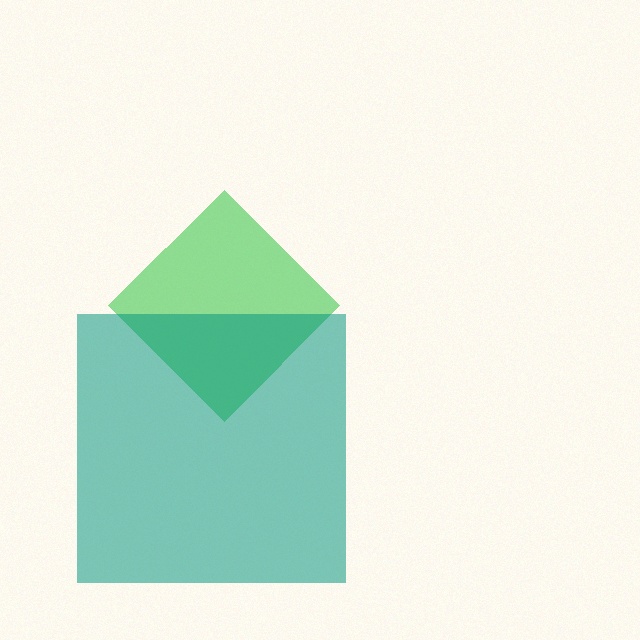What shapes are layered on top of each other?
The layered shapes are: a green diamond, a teal square.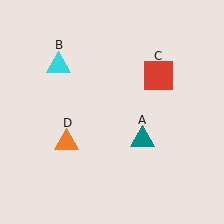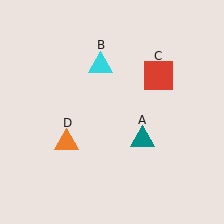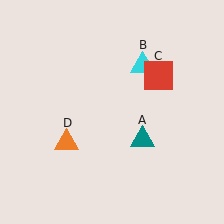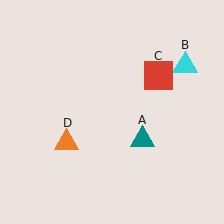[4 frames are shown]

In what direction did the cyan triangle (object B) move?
The cyan triangle (object B) moved right.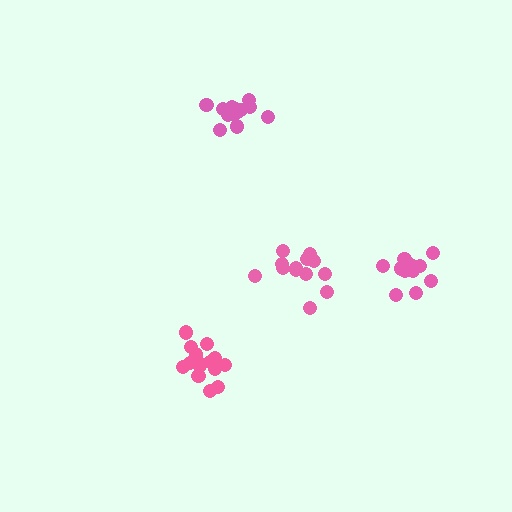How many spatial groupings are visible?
There are 4 spatial groupings.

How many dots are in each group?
Group 1: 13 dots, Group 2: 15 dots, Group 3: 13 dots, Group 4: 11 dots (52 total).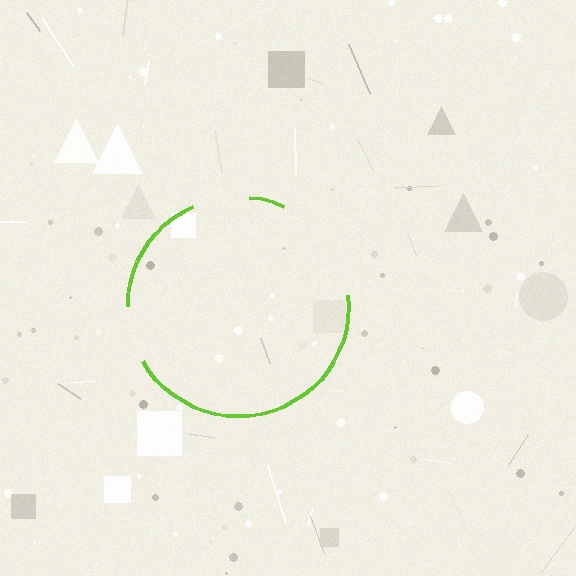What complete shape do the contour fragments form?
The contour fragments form a circle.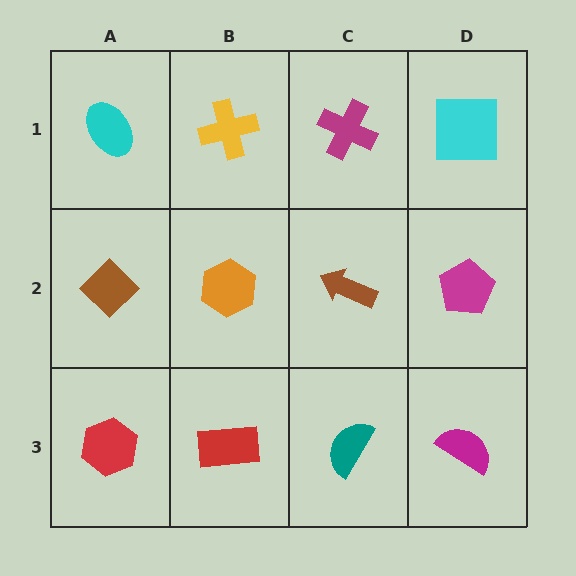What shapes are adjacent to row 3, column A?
A brown diamond (row 2, column A), a red rectangle (row 3, column B).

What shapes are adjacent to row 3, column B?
An orange hexagon (row 2, column B), a red hexagon (row 3, column A), a teal semicircle (row 3, column C).